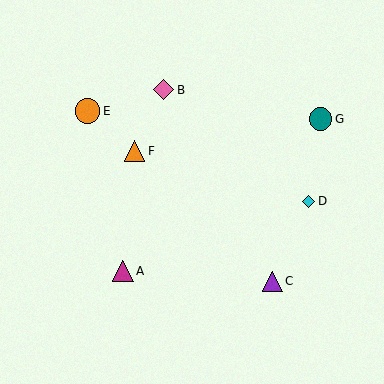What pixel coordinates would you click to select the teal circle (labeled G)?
Click at (321, 119) to select the teal circle G.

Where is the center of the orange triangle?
The center of the orange triangle is at (135, 151).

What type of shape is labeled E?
Shape E is an orange circle.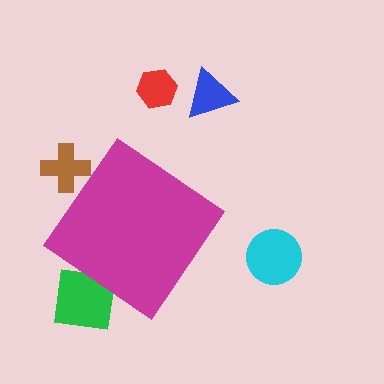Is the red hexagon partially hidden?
No, the red hexagon is fully visible.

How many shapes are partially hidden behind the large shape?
2 shapes are partially hidden.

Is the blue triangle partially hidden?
No, the blue triangle is fully visible.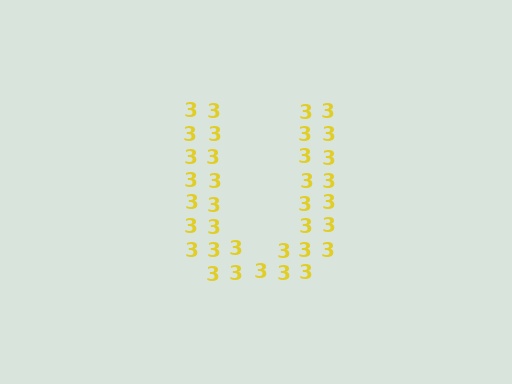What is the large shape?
The large shape is the letter U.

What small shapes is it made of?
It is made of small digit 3's.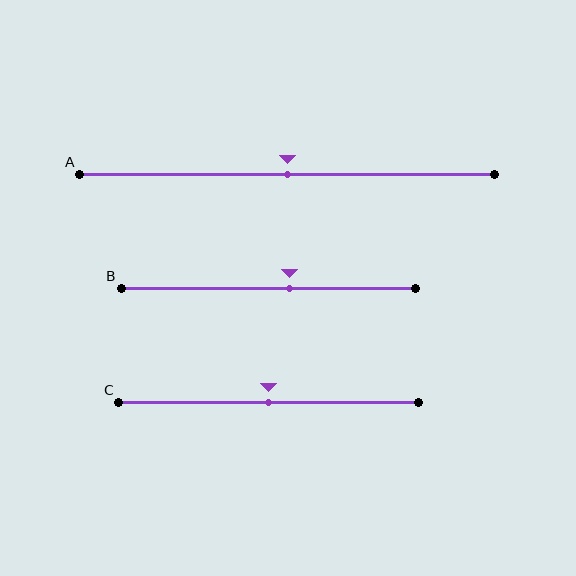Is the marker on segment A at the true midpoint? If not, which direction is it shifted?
Yes, the marker on segment A is at the true midpoint.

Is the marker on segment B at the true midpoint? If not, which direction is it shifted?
No, the marker on segment B is shifted to the right by about 7% of the segment length.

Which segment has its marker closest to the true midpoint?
Segment A has its marker closest to the true midpoint.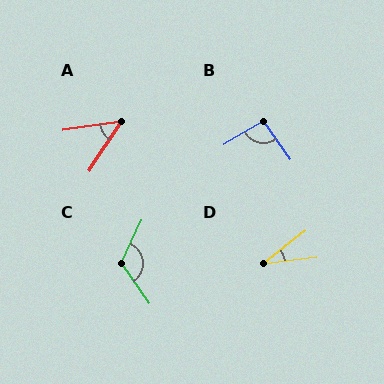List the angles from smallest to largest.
D (31°), A (49°), B (96°), C (121°).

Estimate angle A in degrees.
Approximately 49 degrees.